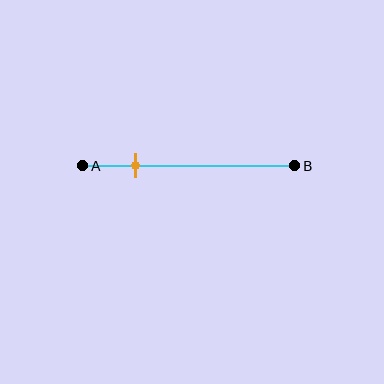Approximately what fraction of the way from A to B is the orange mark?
The orange mark is approximately 25% of the way from A to B.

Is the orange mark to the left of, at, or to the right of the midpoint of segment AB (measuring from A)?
The orange mark is to the left of the midpoint of segment AB.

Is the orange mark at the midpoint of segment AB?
No, the mark is at about 25% from A, not at the 50% midpoint.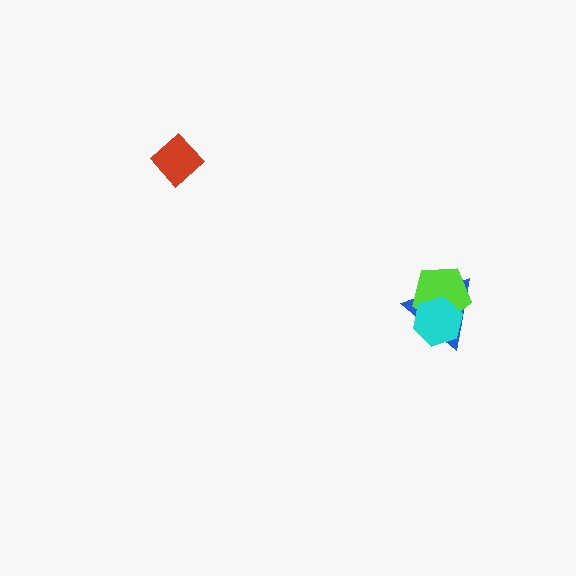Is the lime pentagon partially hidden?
Yes, it is partially covered by another shape.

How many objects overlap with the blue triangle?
2 objects overlap with the blue triangle.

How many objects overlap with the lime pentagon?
2 objects overlap with the lime pentagon.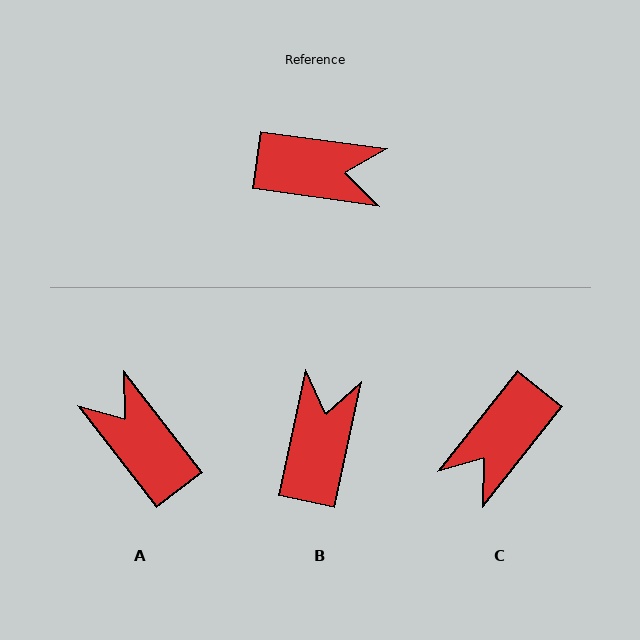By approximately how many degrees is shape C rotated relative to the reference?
Approximately 121 degrees clockwise.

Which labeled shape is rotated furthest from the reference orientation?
A, about 135 degrees away.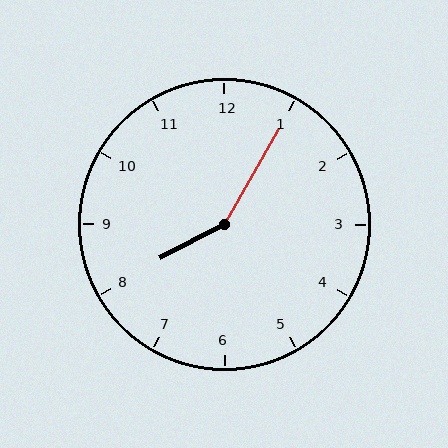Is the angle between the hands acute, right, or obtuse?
It is obtuse.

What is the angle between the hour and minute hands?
Approximately 148 degrees.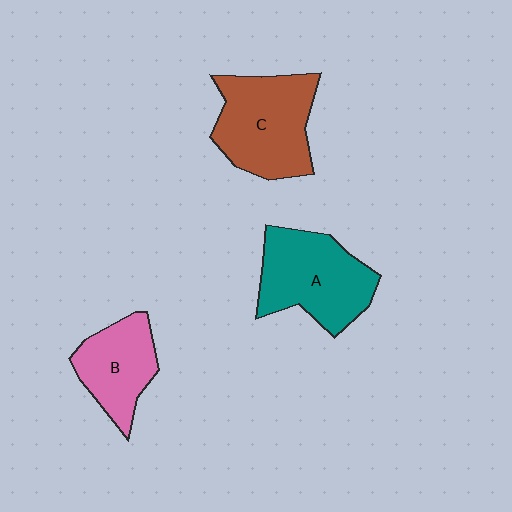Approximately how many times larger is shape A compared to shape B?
Approximately 1.4 times.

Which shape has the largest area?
Shape C (brown).